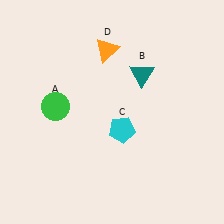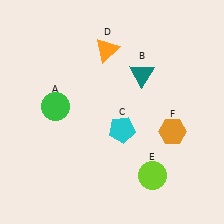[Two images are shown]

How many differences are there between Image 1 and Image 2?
There are 2 differences between the two images.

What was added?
A lime circle (E), an orange hexagon (F) were added in Image 2.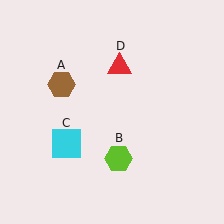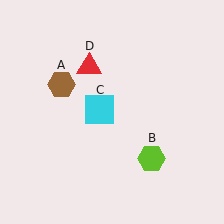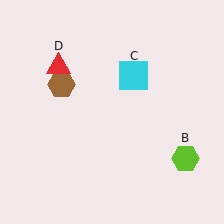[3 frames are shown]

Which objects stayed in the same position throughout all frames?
Brown hexagon (object A) remained stationary.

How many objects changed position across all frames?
3 objects changed position: lime hexagon (object B), cyan square (object C), red triangle (object D).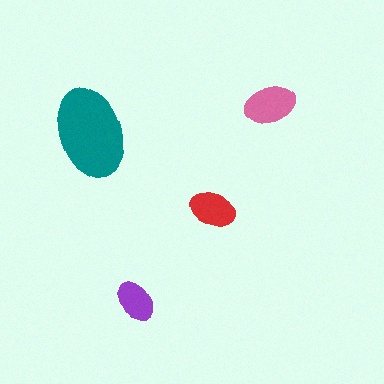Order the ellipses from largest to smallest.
the teal one, the pink one, the red one, the purple one.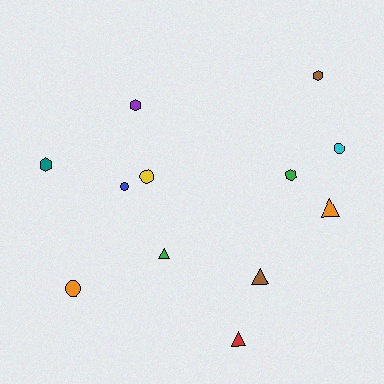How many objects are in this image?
There are 12 objects.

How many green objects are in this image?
There are 2 green objects.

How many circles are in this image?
There are 4 circles.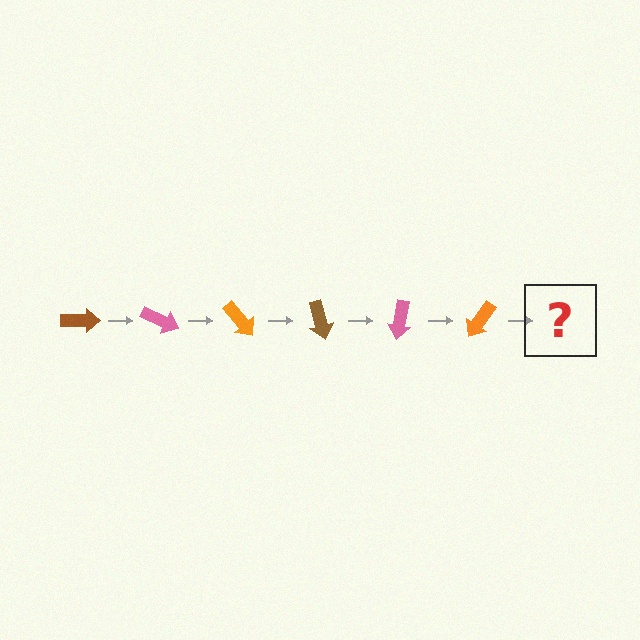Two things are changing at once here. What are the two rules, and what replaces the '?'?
The two rules are that it rotates 25 degrees each step and the color cycles through brown, pink, and orange. The '?' should be a brown arrow, rotated 150 degrees from the start.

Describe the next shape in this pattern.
It should be a brown arrow, rotated 150 degrees from the start.